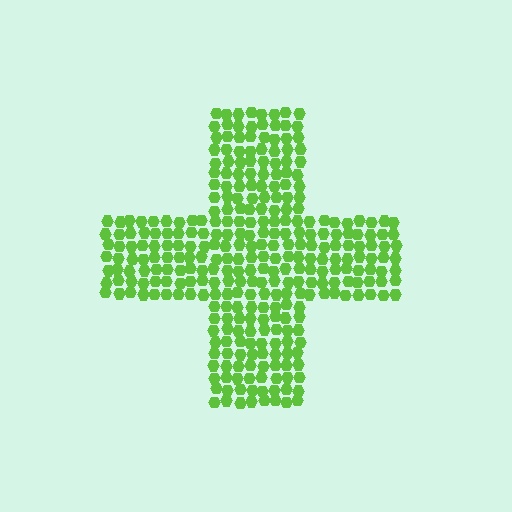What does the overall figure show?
The overall figure shows a cross.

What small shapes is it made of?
It is made of small hexagons.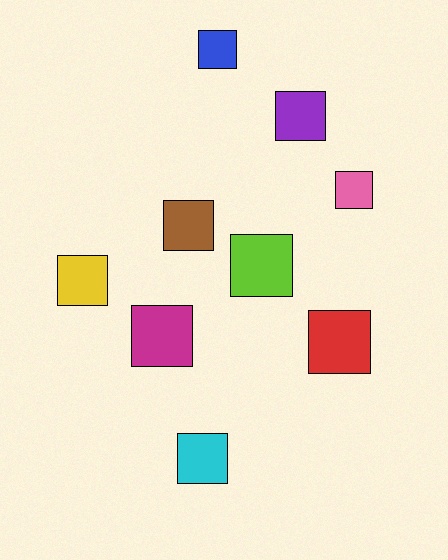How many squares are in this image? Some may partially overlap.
There are 9 squares.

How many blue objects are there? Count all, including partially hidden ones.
There is 1 blue object.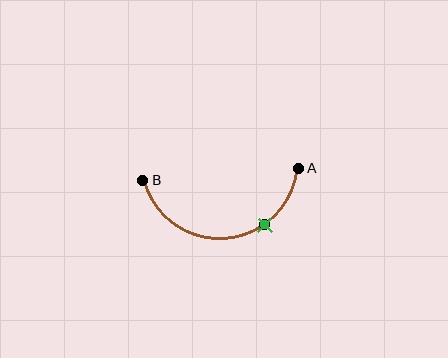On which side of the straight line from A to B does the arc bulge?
The arc bulges below the straight line connecting A and B.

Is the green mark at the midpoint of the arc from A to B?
No. The green mark lies on the arc but is closer to endpoint A. The arc midpoint would be at the point on the curve equidistant along the arc from both A and B.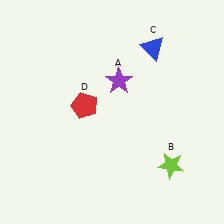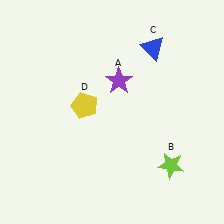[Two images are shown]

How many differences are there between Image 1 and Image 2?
There is 1 difference between the two images.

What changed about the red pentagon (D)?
In Image 1, D is red. In Image 2, it changed to yellow.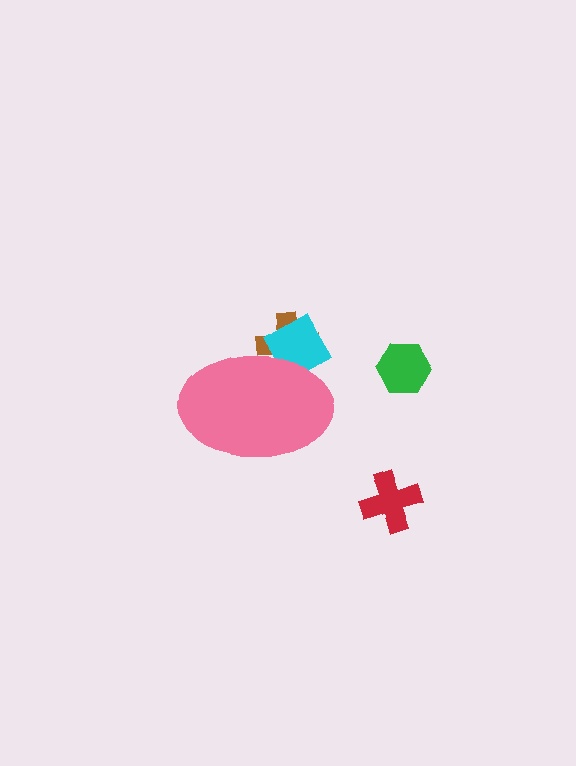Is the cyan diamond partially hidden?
Yes, the cyan diamond is partially hidden behind the pink ellipse.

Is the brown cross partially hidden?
Yes, the brown cross is partially hidden behind the pink ellipse.